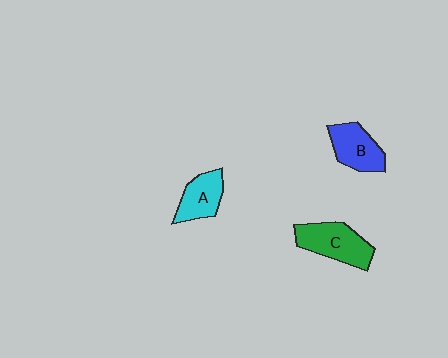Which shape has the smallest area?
Shape A (cyan).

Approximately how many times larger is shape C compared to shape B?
Approximately 1.2 times.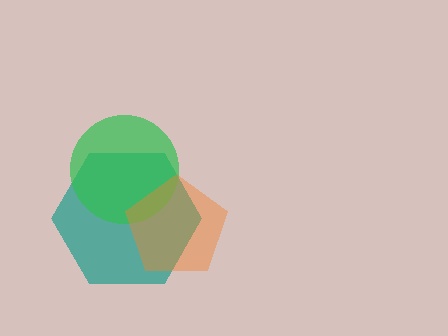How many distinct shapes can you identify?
There are 3 distinct shapes: a teal hexagon, a green circle, an orange pentagon.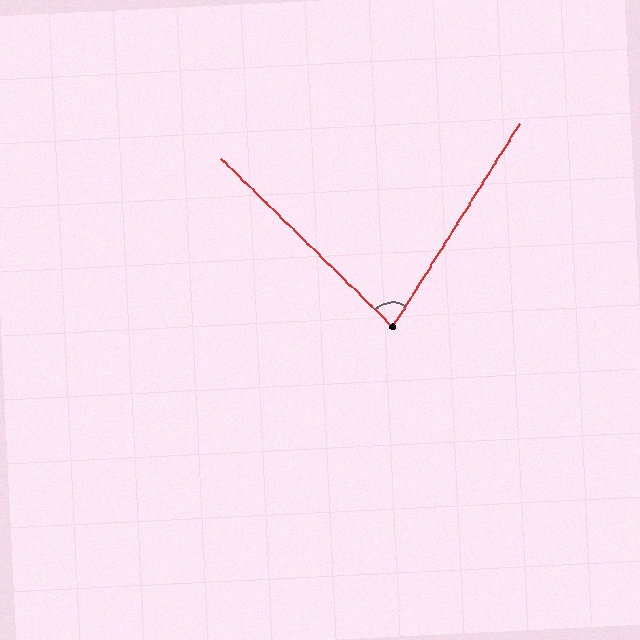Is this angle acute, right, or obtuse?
It is acute.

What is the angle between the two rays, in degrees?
Approximately 78 degrees.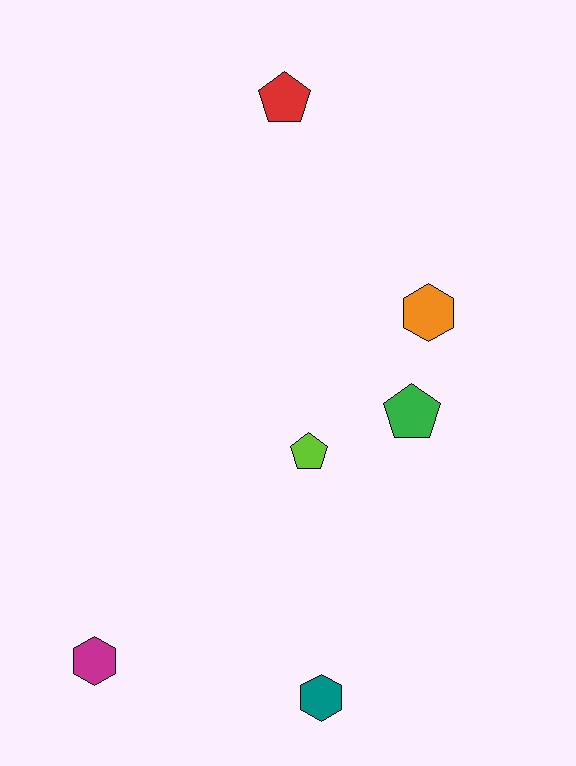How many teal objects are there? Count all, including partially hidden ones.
There is 1 teal object.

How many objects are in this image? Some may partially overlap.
There are 6 objects.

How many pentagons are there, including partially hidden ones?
There are 3 pentagons.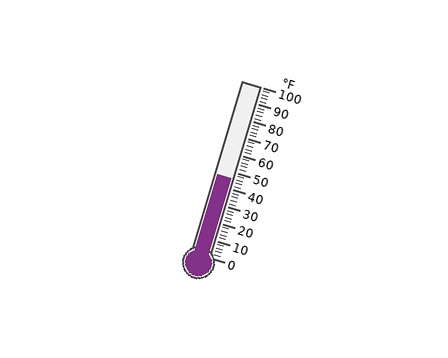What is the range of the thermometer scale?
The thermometer scale ranges from 0°F to 100°F.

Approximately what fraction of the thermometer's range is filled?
The thermometer is filled to approximately 45% of its range.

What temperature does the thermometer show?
The thermometer shows approximately 46°F.